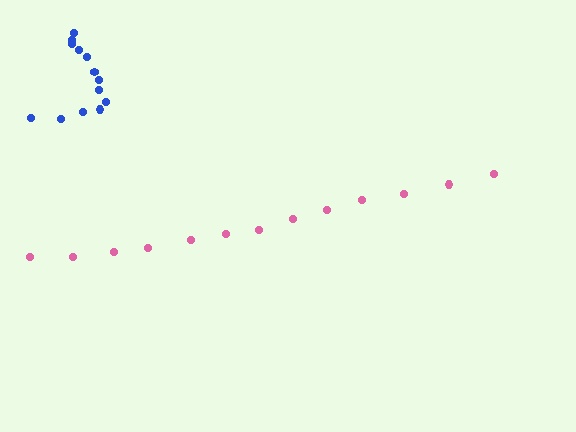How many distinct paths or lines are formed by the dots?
There are 2 distinct paths.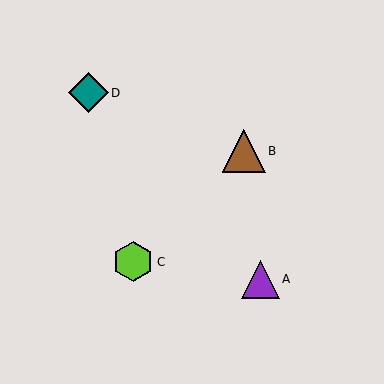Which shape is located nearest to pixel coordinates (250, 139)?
The brown triangle (labeled B) at (244, 151) is nearest to that location.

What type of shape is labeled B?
Shape B is a brown triangle.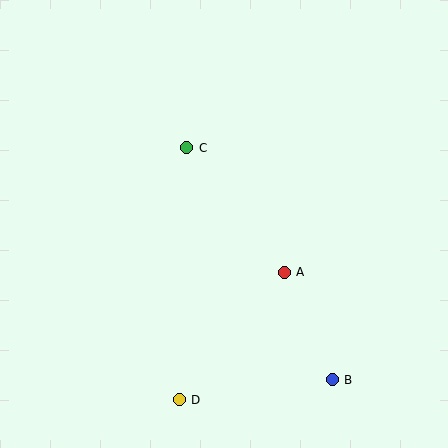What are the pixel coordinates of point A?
Point A is at (284, 272).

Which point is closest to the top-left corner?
Point C is closest to the top-left corner.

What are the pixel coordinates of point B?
Point B is at (332, 380).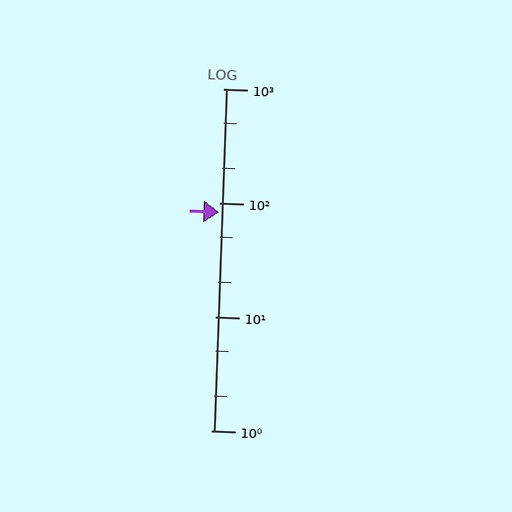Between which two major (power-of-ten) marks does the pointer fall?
The pointer is between 10 and 100.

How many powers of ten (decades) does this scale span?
The scale spans 3 decades, from 1 to 1000.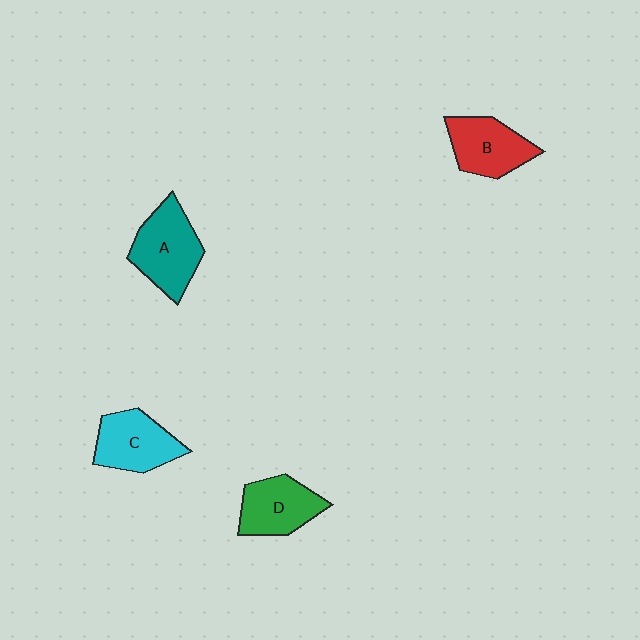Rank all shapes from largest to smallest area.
From largest to smallest: A (teal), C (cyan), B (red), D (green).